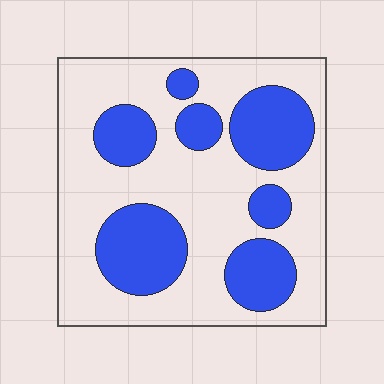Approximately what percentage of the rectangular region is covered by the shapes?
Approximately 35%.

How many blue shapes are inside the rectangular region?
7.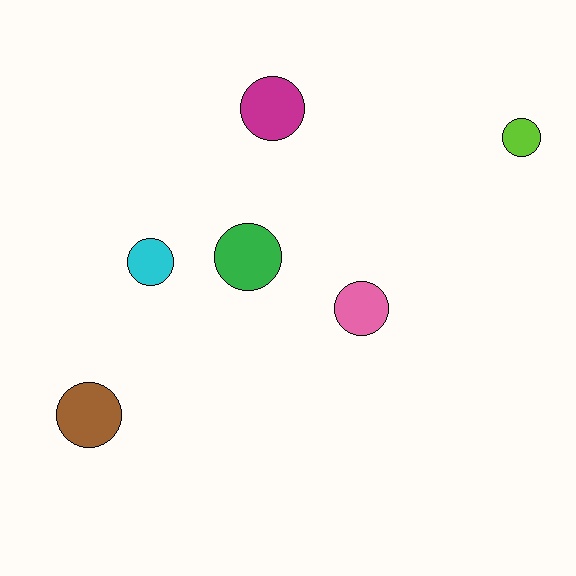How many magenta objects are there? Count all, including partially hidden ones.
There is 1 magenta object.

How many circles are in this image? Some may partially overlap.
There are 6 circles.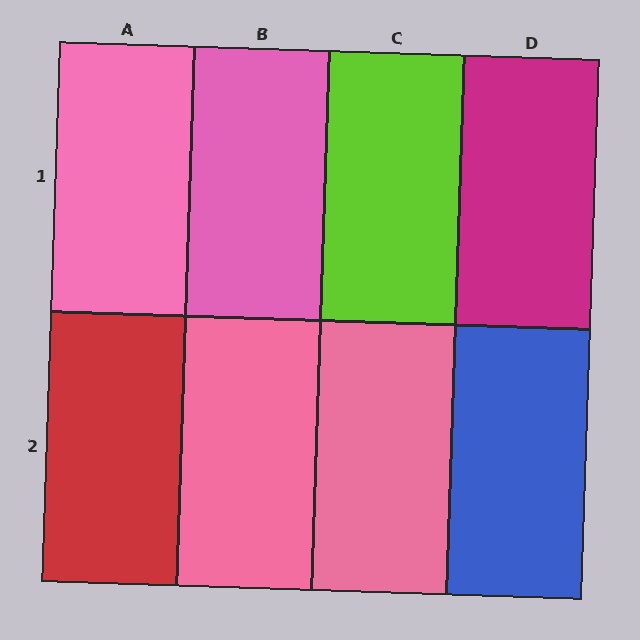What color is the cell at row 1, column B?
Pink.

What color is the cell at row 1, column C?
Lime.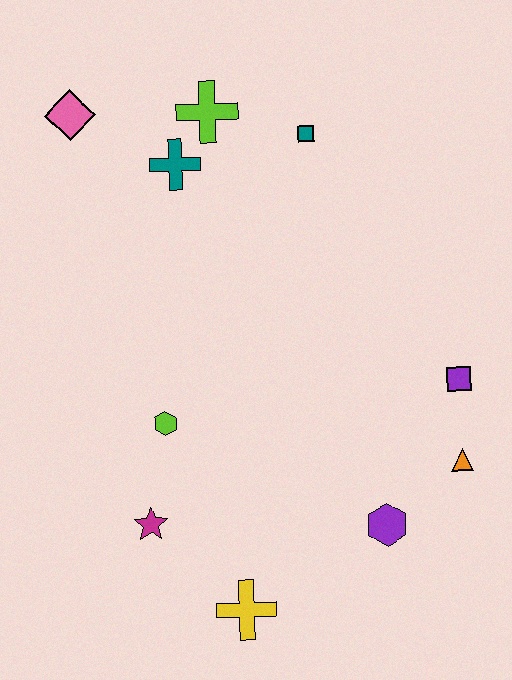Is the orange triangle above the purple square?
No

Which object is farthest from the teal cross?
The yellow cross is farthest from the teal cross.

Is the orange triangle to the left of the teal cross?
No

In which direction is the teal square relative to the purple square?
The teal square is above the purple square.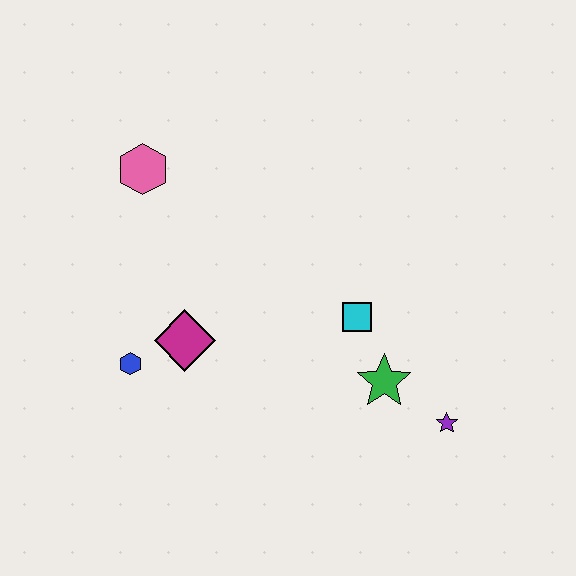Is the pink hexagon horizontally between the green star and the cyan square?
No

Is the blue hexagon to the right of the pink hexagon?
No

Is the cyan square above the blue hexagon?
Yes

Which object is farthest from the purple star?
The pink hexagon is farthest from the purple star.